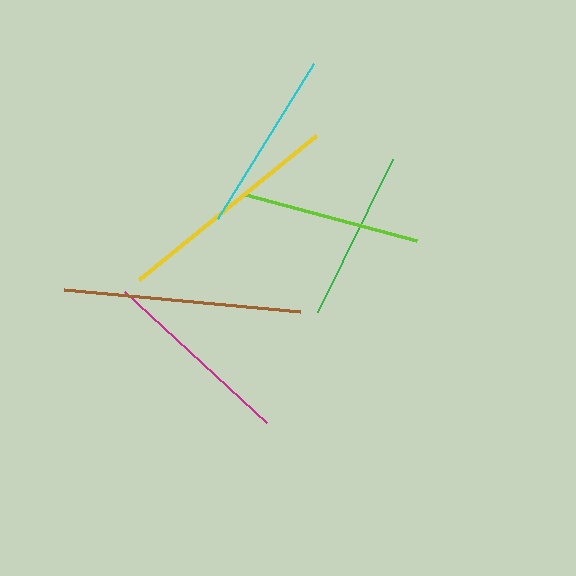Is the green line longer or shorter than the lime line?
The lime line is longer than the green line.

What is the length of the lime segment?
The lime segment is approximately 178 pixels long.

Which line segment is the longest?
The brown line is the longest at approximately 238 pixels.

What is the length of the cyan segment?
The cyan segment is approximately 182 pixels long.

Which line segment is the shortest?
The green line is the shortest at approximately 170 pixels.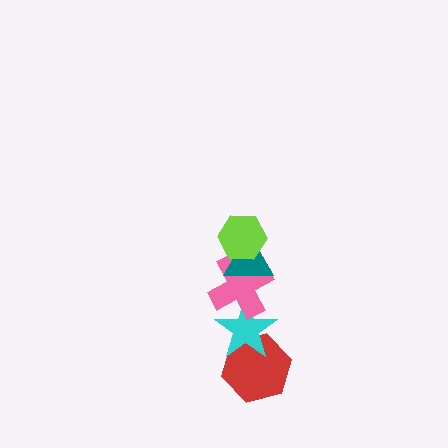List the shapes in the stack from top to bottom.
From top to bottom: the lime hexagon, the teal triangle, the pink cross, the cyan star, the red hexagon.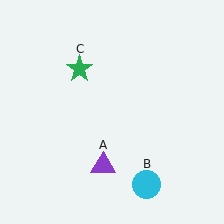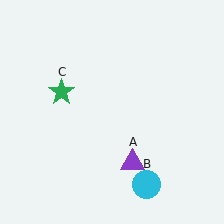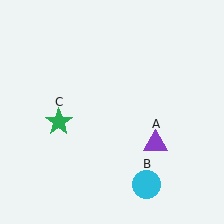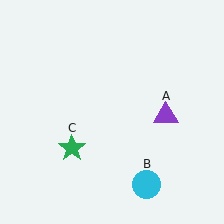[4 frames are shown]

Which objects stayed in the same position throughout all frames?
Cyan circle (object B) remained stationary.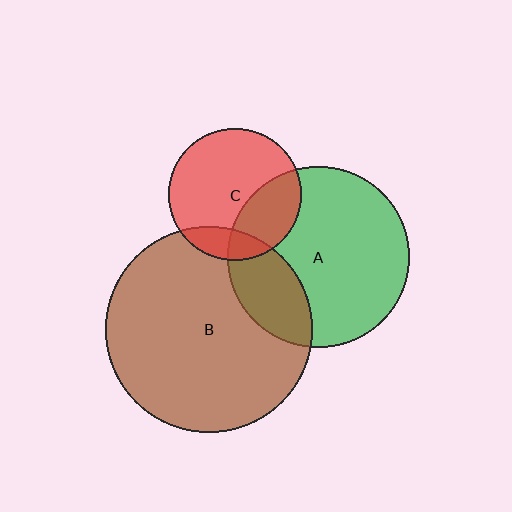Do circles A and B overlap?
Yes.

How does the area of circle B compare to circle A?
Approximately 1.3 times.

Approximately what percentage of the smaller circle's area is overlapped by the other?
Approximately 25%.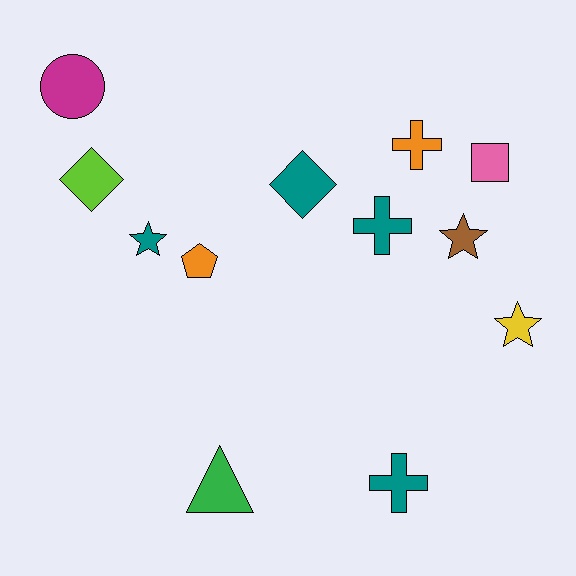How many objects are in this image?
There are 12 objects.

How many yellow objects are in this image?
There is 1 yellow object.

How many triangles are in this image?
There is 1 triangle.